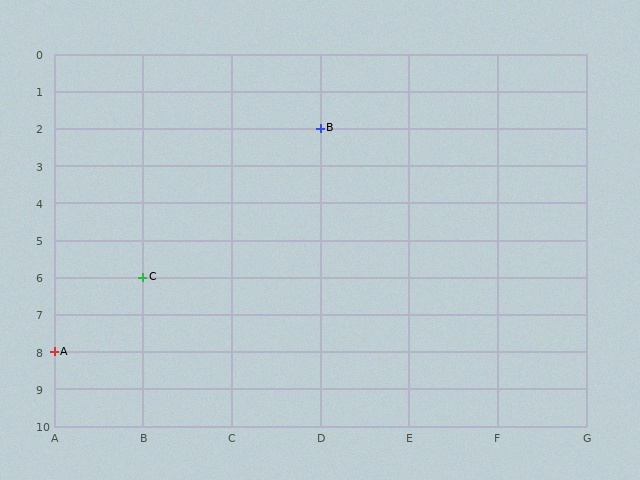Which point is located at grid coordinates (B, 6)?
Point C is at (B, 6).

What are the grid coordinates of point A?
Point A is at grid coordinates (A, 8).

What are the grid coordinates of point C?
Point C is at grid coordinates (B, 6).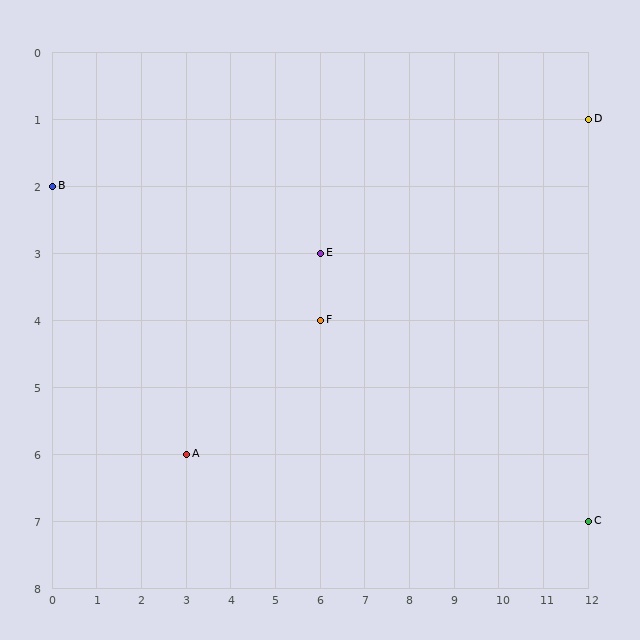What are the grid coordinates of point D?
Point D is at grid coordinates (12, 1).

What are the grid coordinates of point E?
Point E is at grid coordinates (6, 3).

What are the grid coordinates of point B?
Point B is at grid coordinates (0, 2).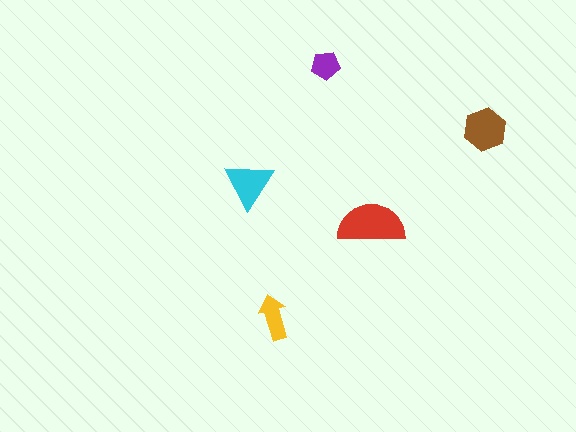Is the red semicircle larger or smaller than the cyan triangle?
Larger.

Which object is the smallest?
The purple pentagon.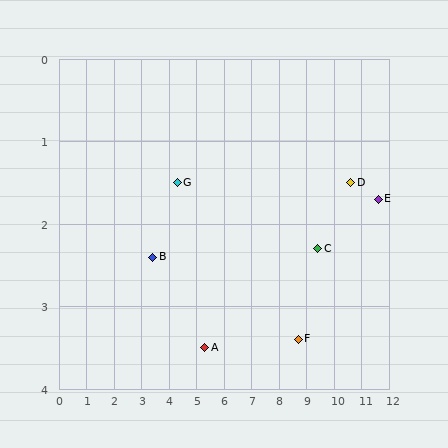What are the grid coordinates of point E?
Point E is at approximately (11.6, 1.7).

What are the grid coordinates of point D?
Point D is at approximately (10.6, 1.5).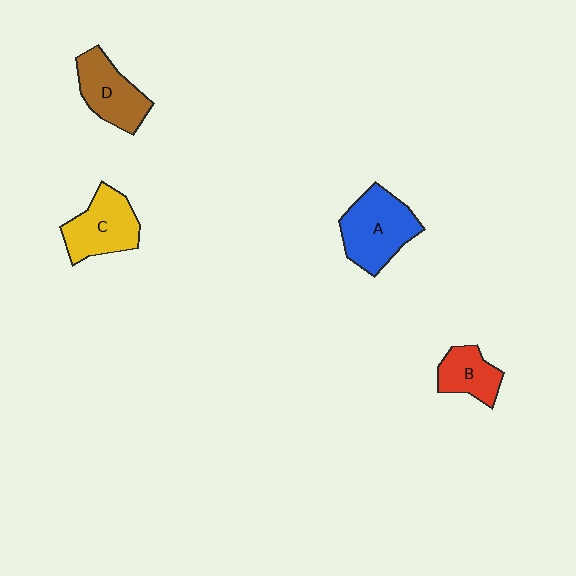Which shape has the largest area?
Shape A (blue).